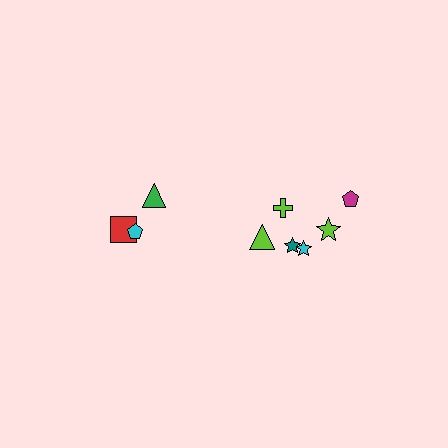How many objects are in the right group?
There are 6 objects.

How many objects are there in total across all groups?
There are 9 objects.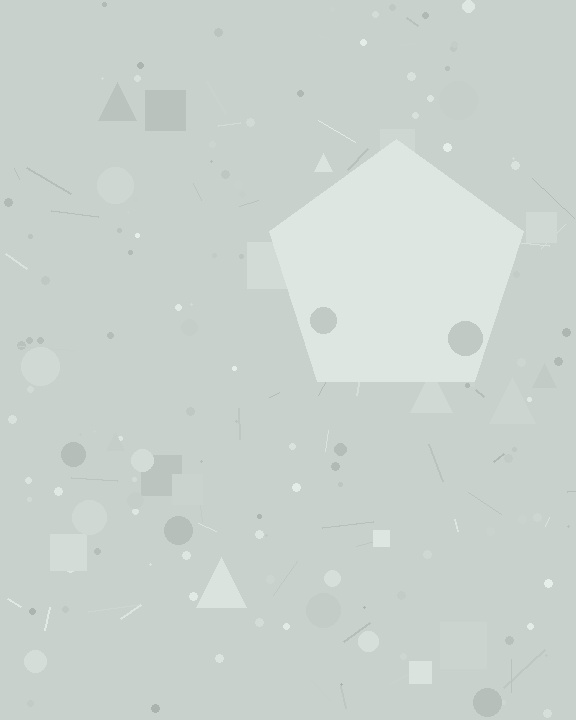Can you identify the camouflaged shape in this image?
The camouflaged shape is a pentagon.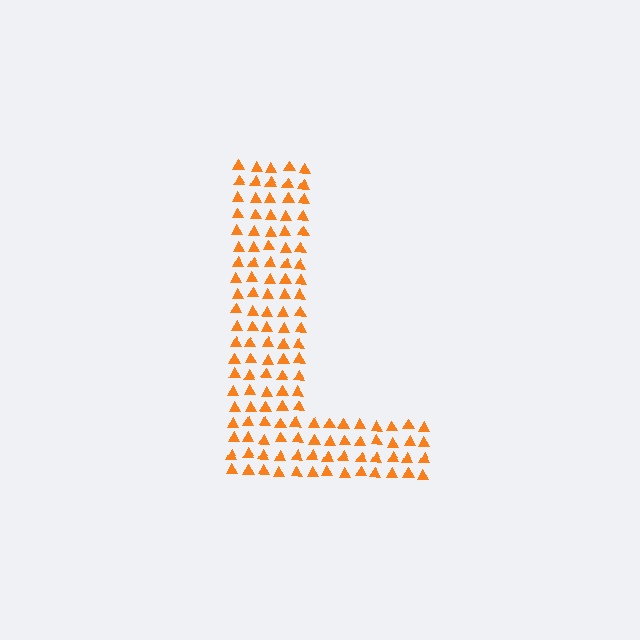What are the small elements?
The small elements are triangles.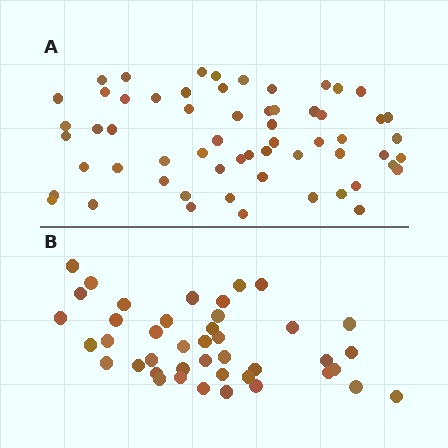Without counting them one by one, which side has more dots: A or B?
Region A (the top region) has more dots.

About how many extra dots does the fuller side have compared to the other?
Region A has approximately 20 more dots than region B.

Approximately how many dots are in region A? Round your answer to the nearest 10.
About 60 dots.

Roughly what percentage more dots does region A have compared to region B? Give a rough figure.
About 45% more.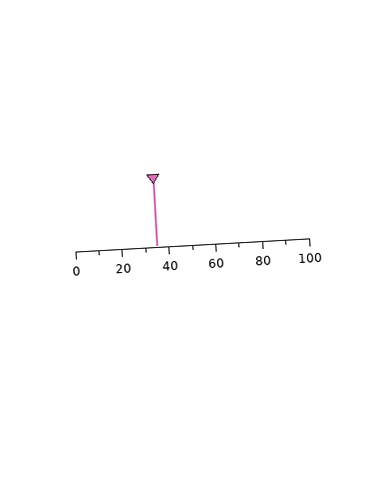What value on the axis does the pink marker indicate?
The marker indicates approximately 35.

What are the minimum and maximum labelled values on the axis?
The axis runs from 0 to 100.